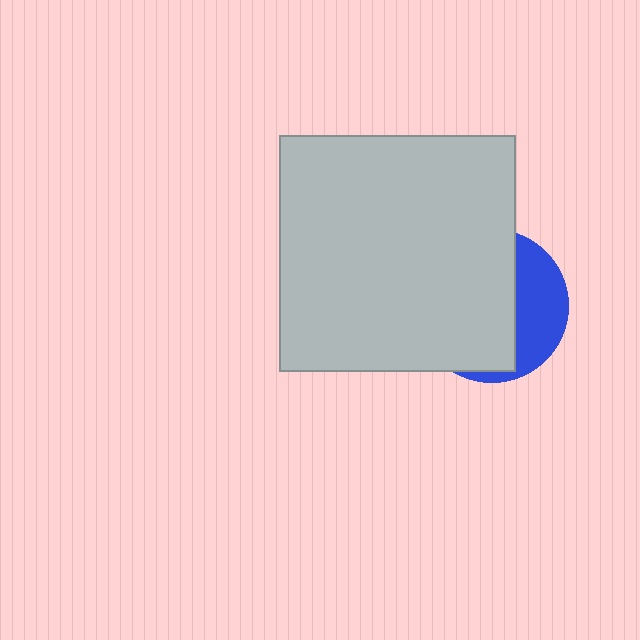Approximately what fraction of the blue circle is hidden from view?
Roughly 66% of the blue circle is hidden behind the light gray square.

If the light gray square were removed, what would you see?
You would see the complete blue circle.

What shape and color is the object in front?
The object in front is a light gray square.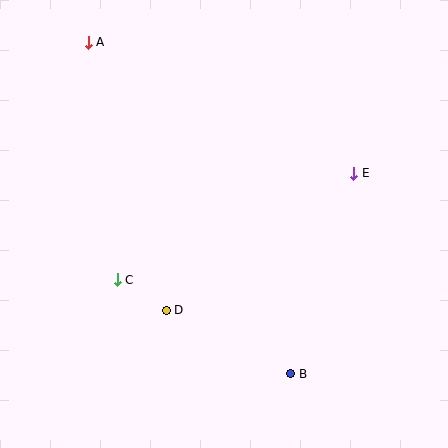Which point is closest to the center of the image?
Point D at (166, 310) is closest to the center.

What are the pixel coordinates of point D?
Point D is at (166, 310).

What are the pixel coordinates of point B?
Point B is at (291, 374).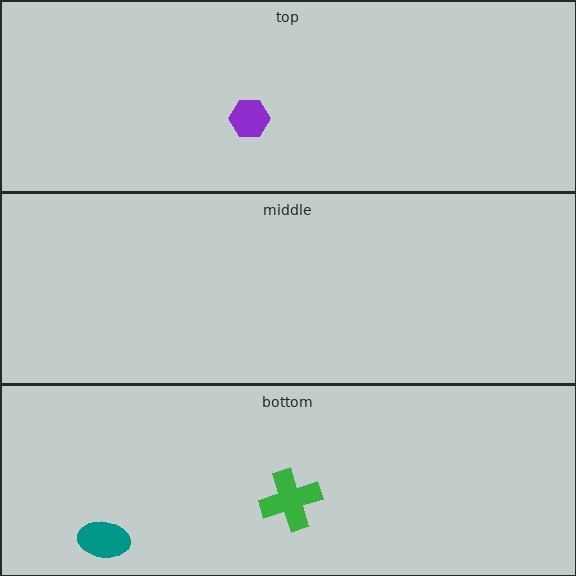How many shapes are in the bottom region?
2.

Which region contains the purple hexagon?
The top region.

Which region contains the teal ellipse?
The bottom region.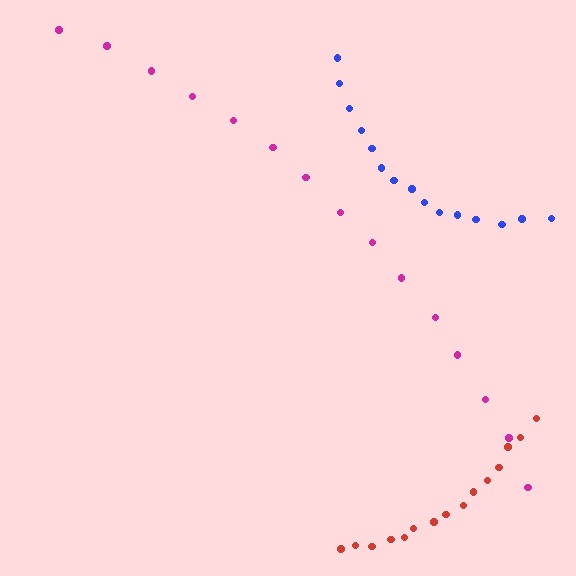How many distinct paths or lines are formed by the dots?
There are 3 distinct paths.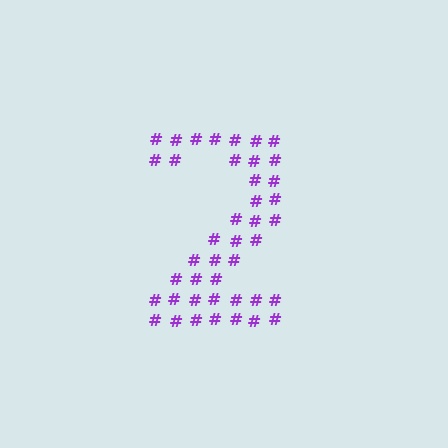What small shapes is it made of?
It is made of small hash symbols.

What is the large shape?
The large shape is the digit 2.